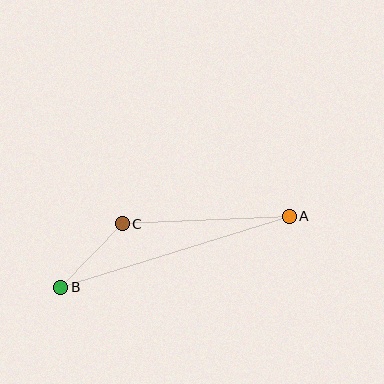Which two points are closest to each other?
Points B and C are closest to each other.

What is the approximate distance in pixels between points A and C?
The distance between A and C is approximately 167 pixels.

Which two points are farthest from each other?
Points A and B are farthest from each other.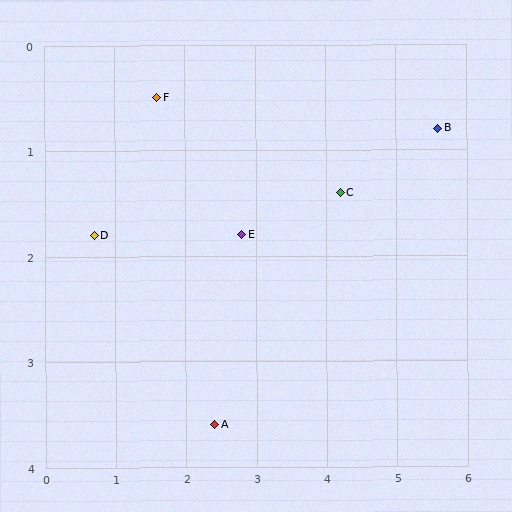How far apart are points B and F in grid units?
Points B and F are about 4.0 grid units apart.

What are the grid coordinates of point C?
Point C is at approximately (4.2, 1.4).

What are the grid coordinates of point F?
Point F is at approximately (1.6, 0.5).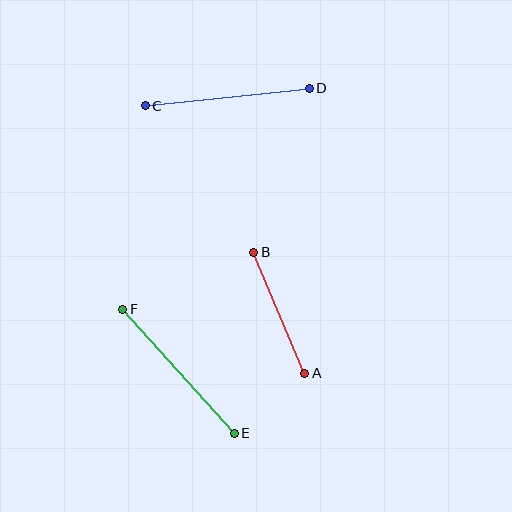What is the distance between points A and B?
The distance is approximately 131 pixels.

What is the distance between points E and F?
The distance is approximately 167 pixels.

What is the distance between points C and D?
The distance is approximately 165 pixels.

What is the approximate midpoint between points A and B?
The midpoint is at approximately (279, 313) pixels.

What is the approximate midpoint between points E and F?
The midpoint is at approximately (179, 371) pixels.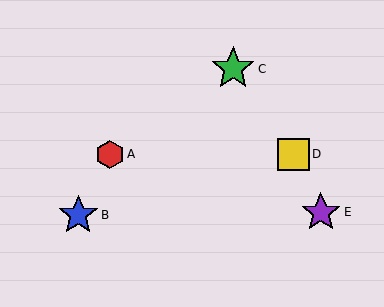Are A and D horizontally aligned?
Yes, both are at y≈154.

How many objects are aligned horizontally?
2 objects (A, D) are aligned horizontally.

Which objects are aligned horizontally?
Objects A, D are aligned horizontally.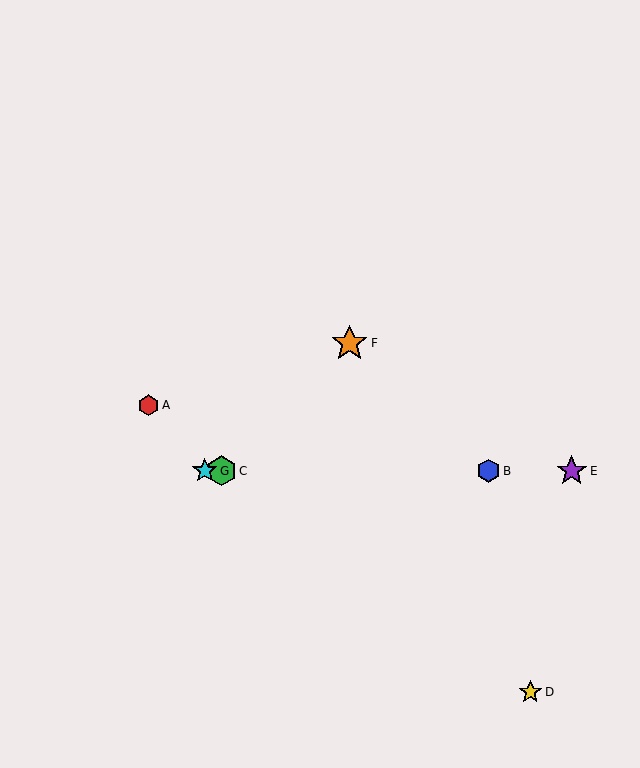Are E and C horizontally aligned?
Yes, both are at y≈471.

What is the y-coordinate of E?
Object E is at y≈471.